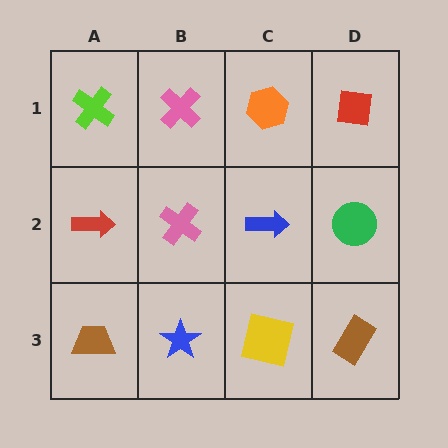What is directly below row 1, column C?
A blue arrow.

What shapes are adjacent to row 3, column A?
A red arrow (row 2, column A), a blue star (row 3, column B).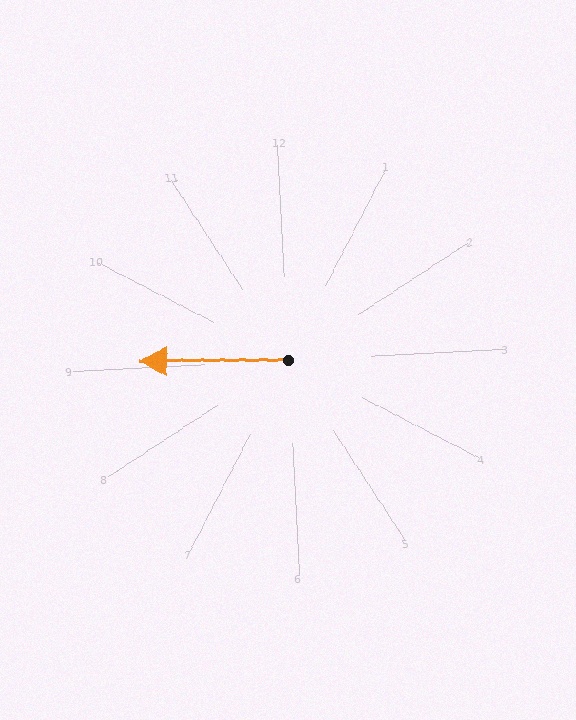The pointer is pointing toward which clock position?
Roughly 9 o'clock.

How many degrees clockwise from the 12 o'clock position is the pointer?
Approximately 272 degrees.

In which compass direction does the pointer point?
West.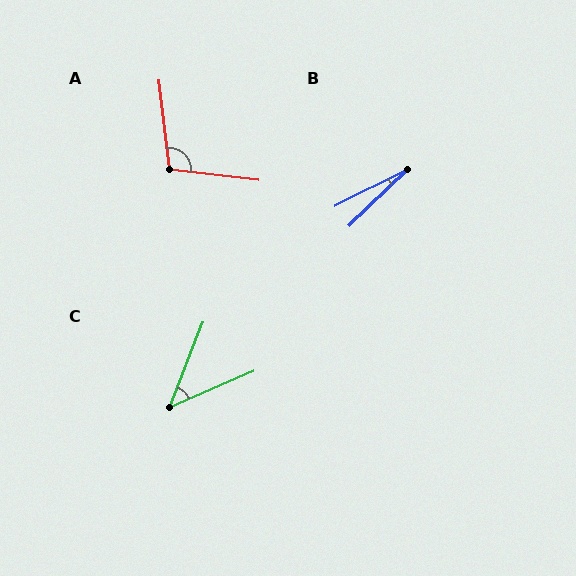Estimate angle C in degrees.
Approximately 45 degrees.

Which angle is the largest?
A, at approximately 104 degrees.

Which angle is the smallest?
B, at approximately 17 degrees.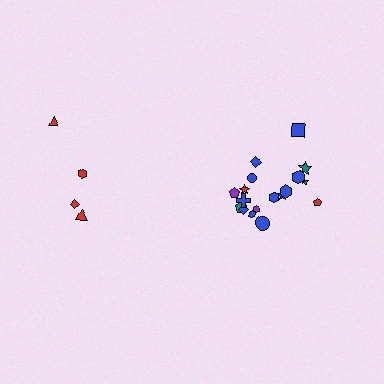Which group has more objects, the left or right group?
The right group.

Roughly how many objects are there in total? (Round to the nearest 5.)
Roughly 20 objects in total.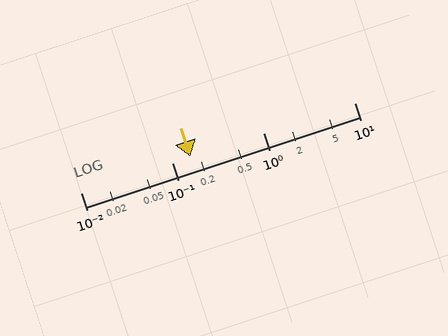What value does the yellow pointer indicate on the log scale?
The pointer indicates approximately 0.16.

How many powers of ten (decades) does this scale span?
The scale spans 3 decades, from 0.01 to 10.